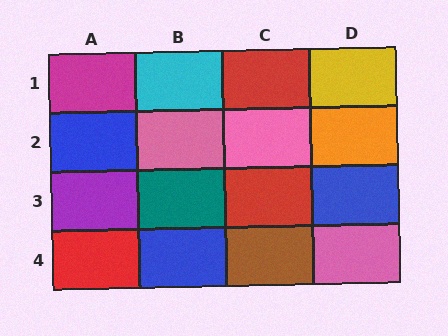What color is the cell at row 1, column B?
Cyan.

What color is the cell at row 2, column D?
Orange.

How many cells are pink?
3 cells are pink.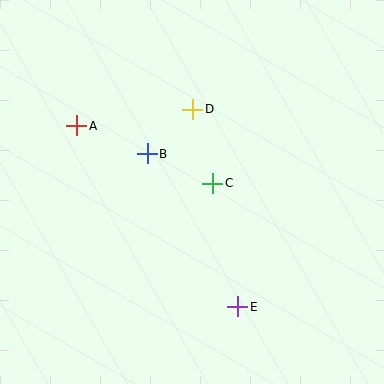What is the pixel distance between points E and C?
The distance between E and C is 126 pixels.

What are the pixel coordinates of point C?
Point C is at (213, 183).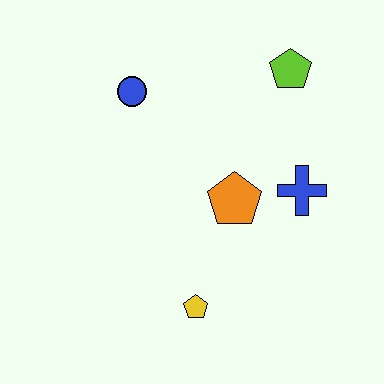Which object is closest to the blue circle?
The orange pentagon is closest to the blue circle.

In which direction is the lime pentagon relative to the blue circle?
The lime pentagon is to the right of the blue circle.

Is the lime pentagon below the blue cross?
No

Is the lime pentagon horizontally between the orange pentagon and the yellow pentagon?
No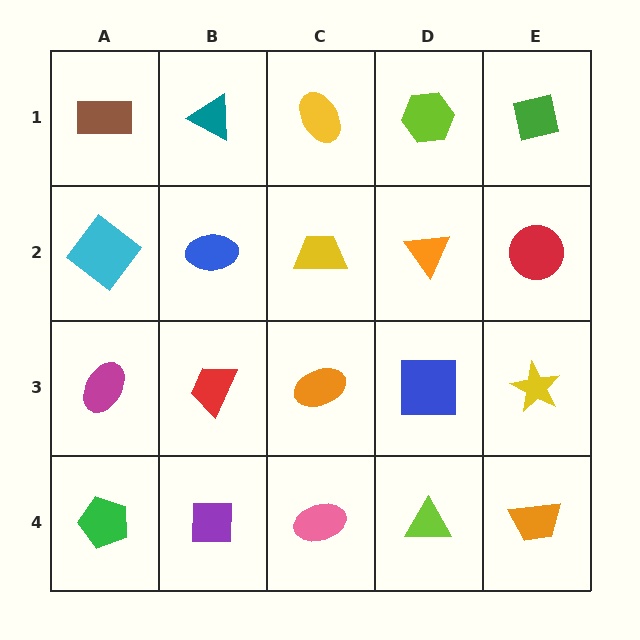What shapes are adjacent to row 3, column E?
A red circle (row 2, column E), an orange trapezoid (row 4, column E), a blue square (row 3, column D).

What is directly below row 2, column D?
A blue square.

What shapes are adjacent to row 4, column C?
An orange ellipse (row 3, column C), a purple square (row 4, column B), a lime triangle (row 4, column D).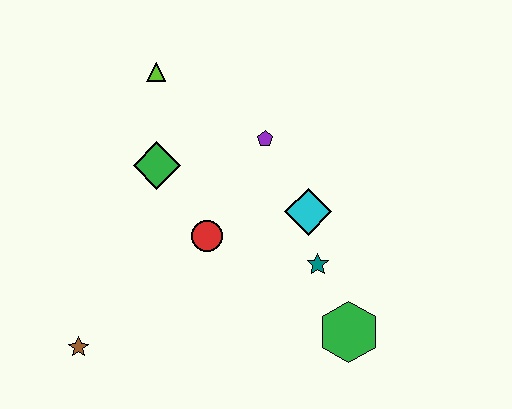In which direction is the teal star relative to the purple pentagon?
The teal star is below the purple pentagon.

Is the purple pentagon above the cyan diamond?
Yes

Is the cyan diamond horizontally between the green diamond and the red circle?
No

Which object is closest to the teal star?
The cyan diamond is closest to the teal star.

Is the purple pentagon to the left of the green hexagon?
Yes